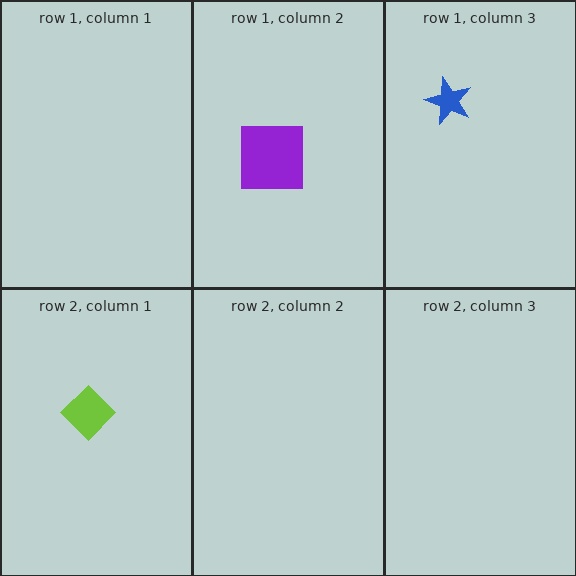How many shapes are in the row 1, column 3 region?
1.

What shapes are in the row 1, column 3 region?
The blue star.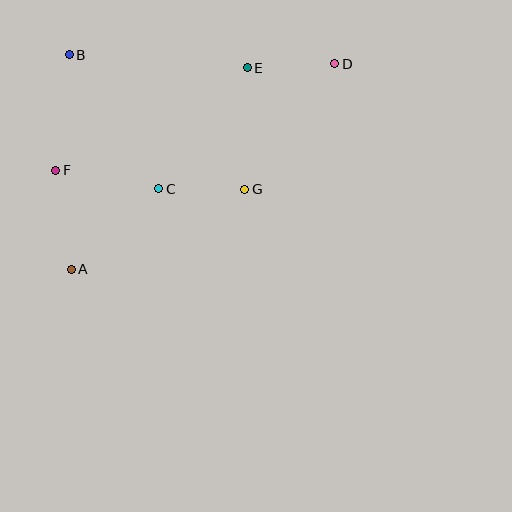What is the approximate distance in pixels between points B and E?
The distance between B and E is approximately 178 pixels.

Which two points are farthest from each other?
Points A and D are farthest from each other.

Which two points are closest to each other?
Points C and G are closest to each other.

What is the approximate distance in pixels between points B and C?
The distance between B and C is approximately 161 pixels.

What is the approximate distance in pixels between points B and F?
The distance between B and F is approximately 116 pixels.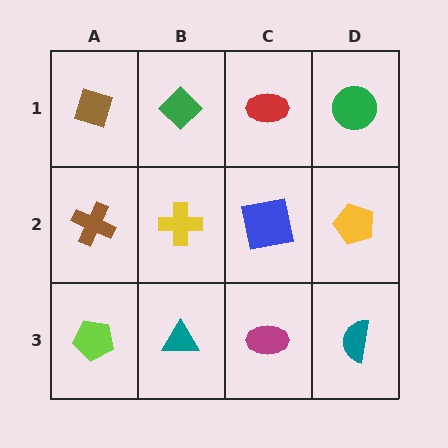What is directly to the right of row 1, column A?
A green diamond.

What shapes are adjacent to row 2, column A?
A brown diamond (row 1, column A), a lime pentagon (row 3, column A), a yellow cross (row 2, column B).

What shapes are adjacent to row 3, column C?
A blue square (row 2, column C), a teal triangle (row 3, column B), a teal semicircle (row 3, column D).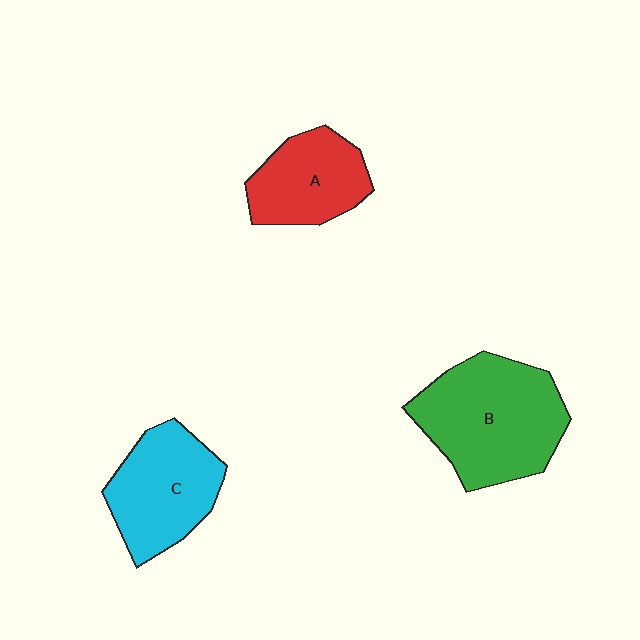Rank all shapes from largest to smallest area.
From largest to smallest: B (green), C (cyan), A (red).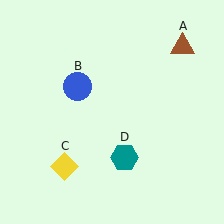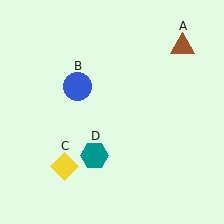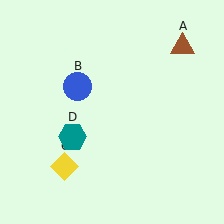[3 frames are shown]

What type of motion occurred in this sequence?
The teal hexagon (object D) rotated clockwise around the center of the scene.